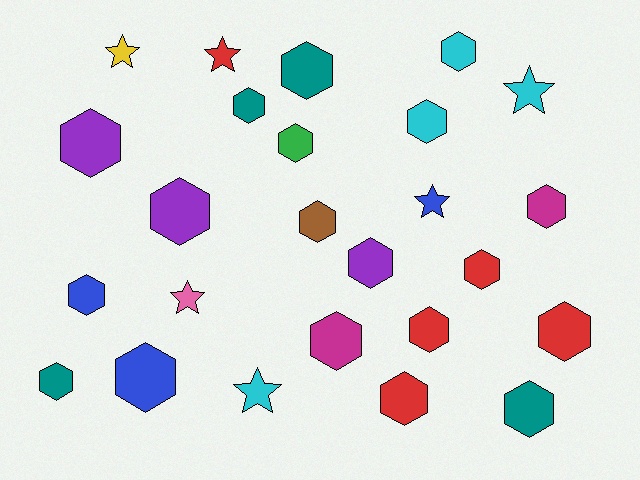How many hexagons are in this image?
There are 19 hexagons.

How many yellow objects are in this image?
There is 1 yellow object.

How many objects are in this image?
There are 25 objects.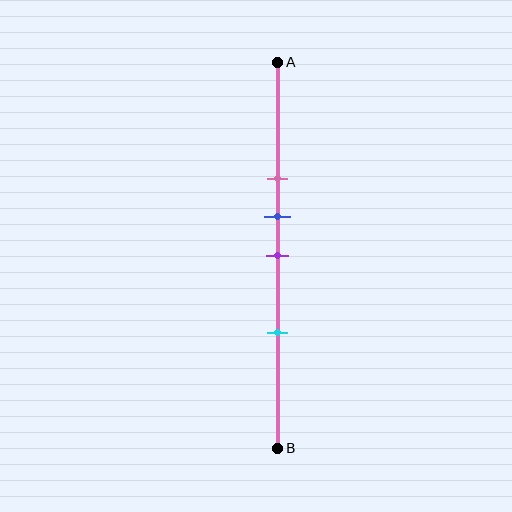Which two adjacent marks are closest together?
The blue and purple marks are the closest adjacent pair.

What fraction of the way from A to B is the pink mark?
The pink mark is approximately 30% (0.3) of the way from A to B.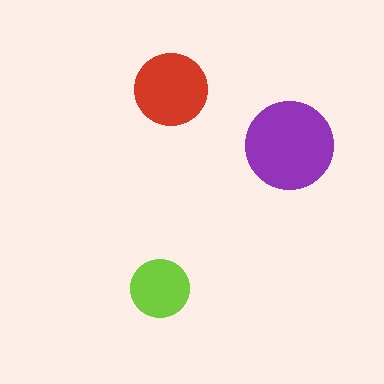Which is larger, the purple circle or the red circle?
The purple one.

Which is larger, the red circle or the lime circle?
The red one.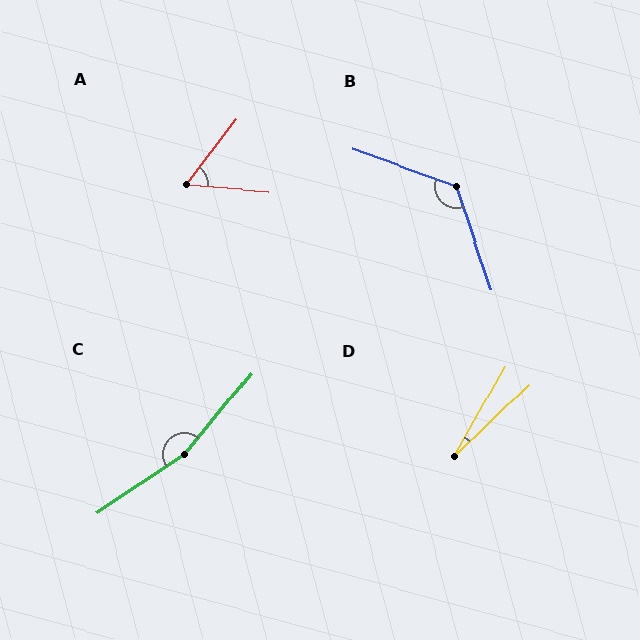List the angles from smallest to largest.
D (17°), A (57°), B (128°), C (163°).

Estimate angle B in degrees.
Approximately 128 degrees.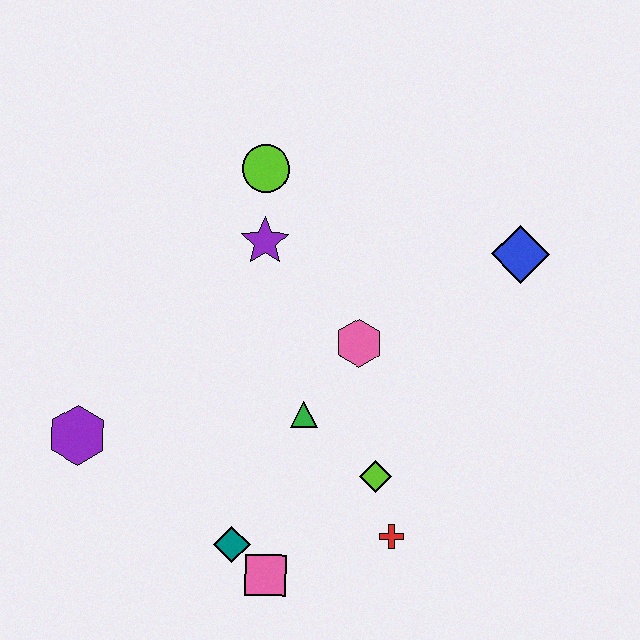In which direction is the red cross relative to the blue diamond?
The red cross is below the blue diamond.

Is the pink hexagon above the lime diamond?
Yes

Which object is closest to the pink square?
The teal diamond is closest to the pink square.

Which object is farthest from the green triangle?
The blue diamond is farthest from the green triangle.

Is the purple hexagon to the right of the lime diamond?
No